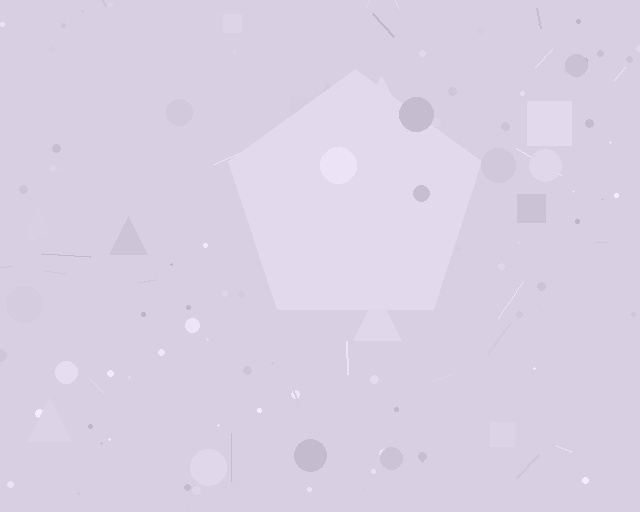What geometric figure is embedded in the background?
A pentagon is embedded in the background.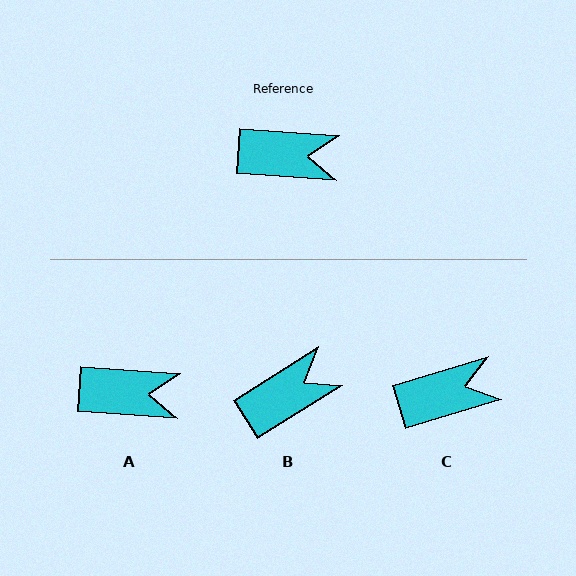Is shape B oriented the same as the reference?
No, it is off by about 36 degrees.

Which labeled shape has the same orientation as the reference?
A.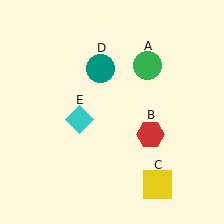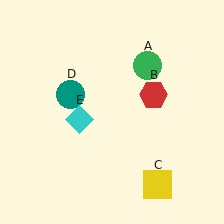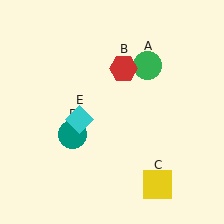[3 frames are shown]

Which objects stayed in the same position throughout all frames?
Green circle (object A) and yellow square (object C) and cyan diamond (object E) remained stationary.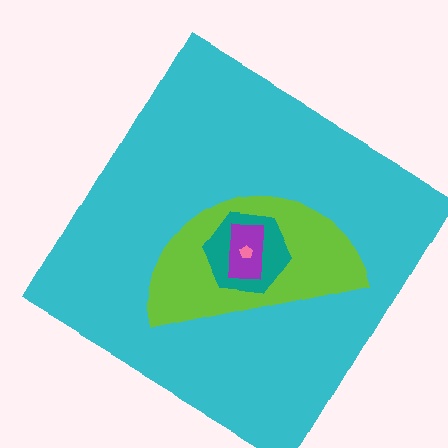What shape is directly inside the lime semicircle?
The teal hexagon.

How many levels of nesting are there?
5.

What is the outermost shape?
The cyan diamond.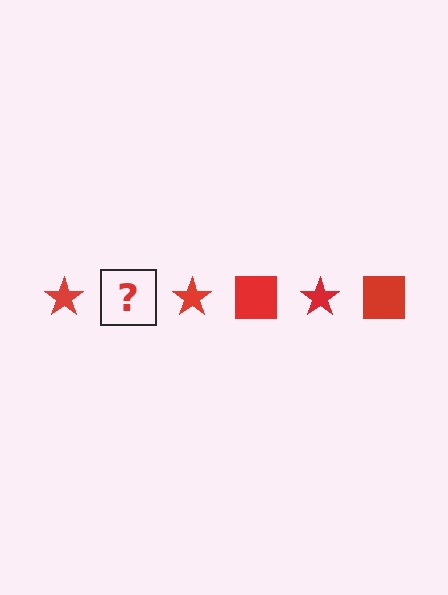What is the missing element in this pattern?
The missing element is a red square.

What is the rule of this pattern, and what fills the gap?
The rule is that the pattern cycles through star, square shapes in red. The gap should be filled with a red square.